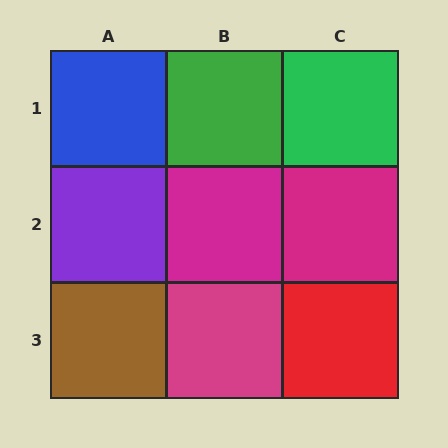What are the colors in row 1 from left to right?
Blue, green, green.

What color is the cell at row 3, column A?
Brown.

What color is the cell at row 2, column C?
Magenta.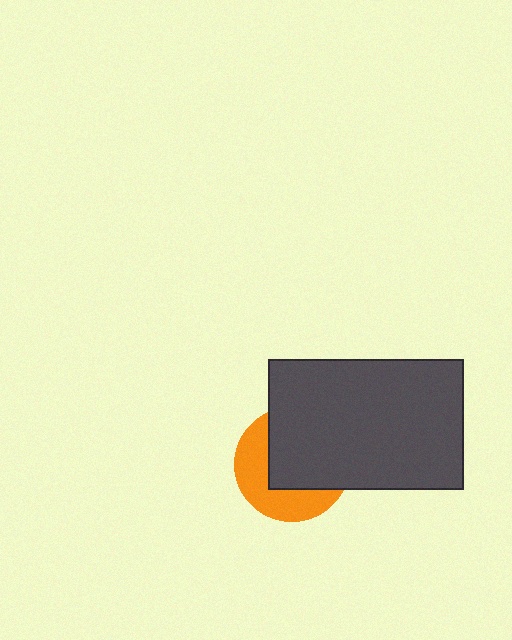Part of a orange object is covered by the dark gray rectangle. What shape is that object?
It is a circle.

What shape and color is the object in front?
The object in front is a dark gray rectangle.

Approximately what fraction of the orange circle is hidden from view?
Roughly 57% of the orange circle is hidden behind the dark gray rectangle.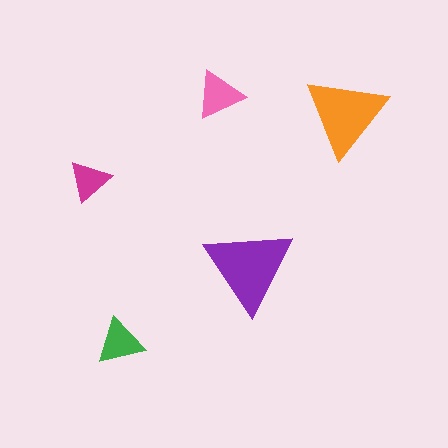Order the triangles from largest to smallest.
the purple one, the orange one, the pink one, the green one, the magenta one.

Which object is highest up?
The pink triangle is topmost.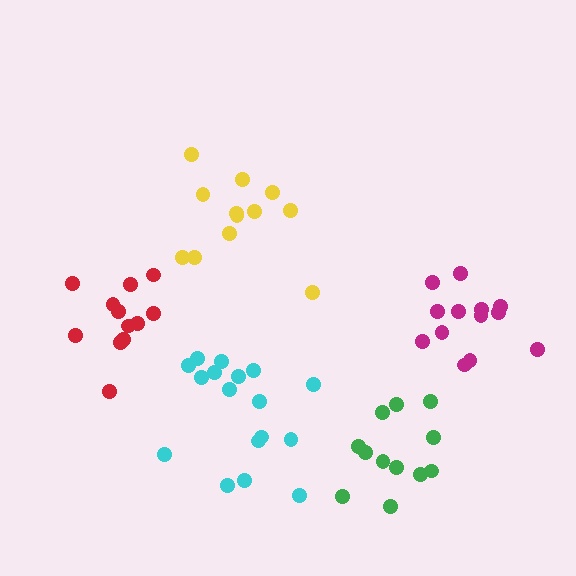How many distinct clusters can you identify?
There are 5 distinct clusters.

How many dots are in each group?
Group 1: 12 dots, Group 2: 17 dots, Group 3: 12 dots, Group 4: 13 dots, Group 5: 12 dots (66 total).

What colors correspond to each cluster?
The clusters are colored: red, cyan, yellow, magenta, green.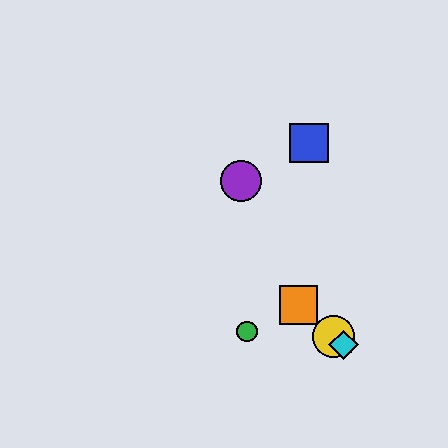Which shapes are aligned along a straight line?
The red square, the yellow circle, the orange square, the cyan diamond are aligned along a straight line.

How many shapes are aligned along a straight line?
4 shapes (the red square, the yellow circle, the orange square, the cyan diamond) are aligned along a straight line.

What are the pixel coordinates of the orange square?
The orange square is at (299, 305).